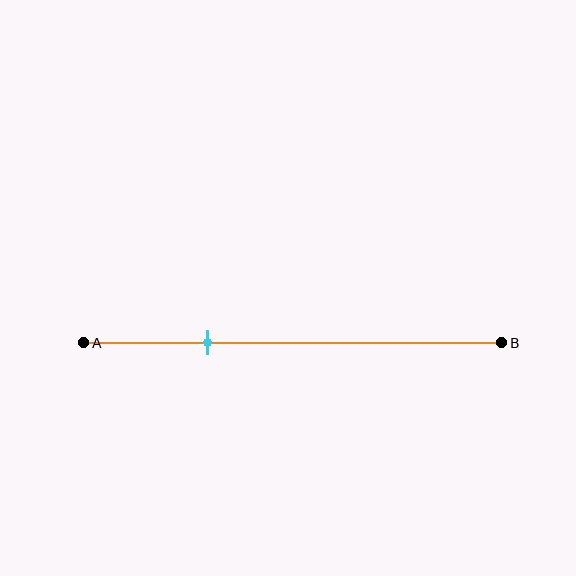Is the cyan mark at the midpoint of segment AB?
No, the mark is at about 30% from A, not at the 50% midpoint.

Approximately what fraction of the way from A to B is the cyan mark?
The cyan mark is approximately 30% of the way from A to B.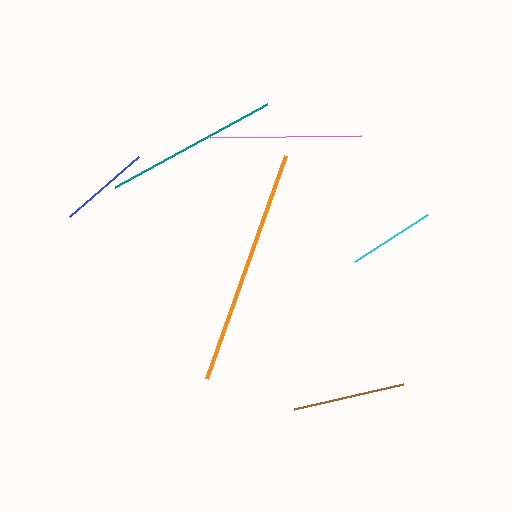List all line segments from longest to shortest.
From longest to shortest: orange, teal, pink, brown, blue, cyan.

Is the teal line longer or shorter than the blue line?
The teal line is longer than the blue line.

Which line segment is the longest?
The orange line is the longest at approximately 237 pixels.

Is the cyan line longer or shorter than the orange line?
The orange line is longer than the cyan line.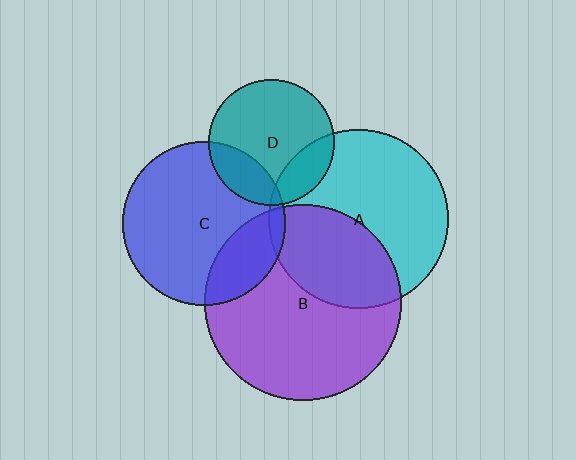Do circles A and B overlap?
Yes.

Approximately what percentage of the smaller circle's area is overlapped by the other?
Approximately 40%.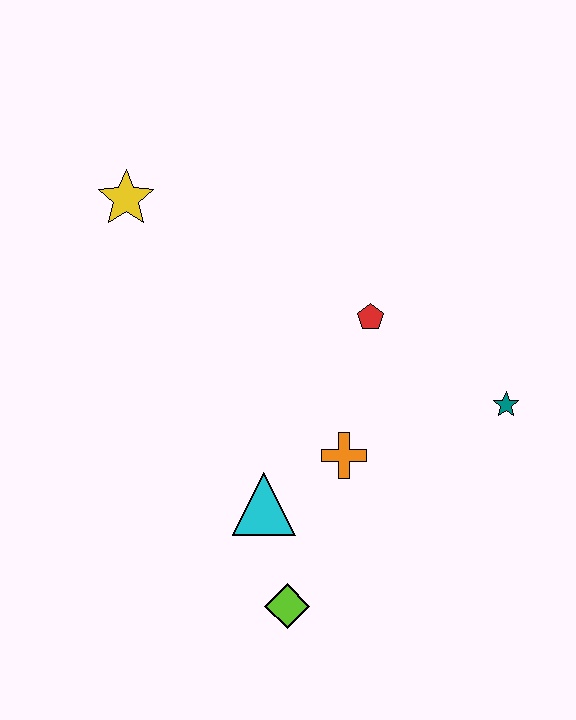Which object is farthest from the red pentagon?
The lime diamond is farthest from the red pentagon.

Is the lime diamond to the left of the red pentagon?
Yes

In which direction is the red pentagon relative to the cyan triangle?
The red pentagon is above the cyan triangle.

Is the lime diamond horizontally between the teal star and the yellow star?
Yes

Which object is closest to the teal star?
The red pentagon is closest to the teal star.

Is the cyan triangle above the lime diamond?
Yes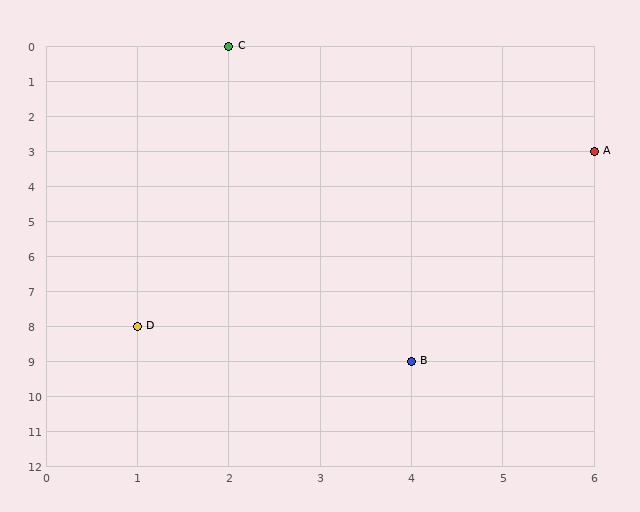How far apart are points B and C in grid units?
Points B and C are 2 columns and 9 rows apart (about 9.2 grid units diagonally).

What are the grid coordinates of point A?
Point A is at grid coordinates (6, 3).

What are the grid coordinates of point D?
Point D is at grid coordinates (1, 8).